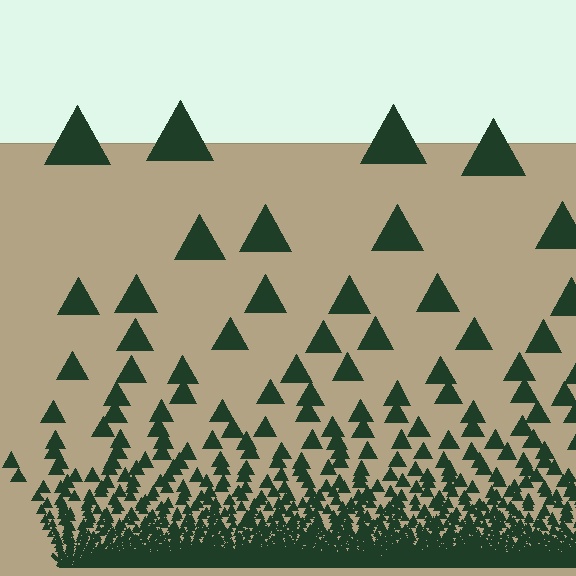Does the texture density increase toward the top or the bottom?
Density increases toward the bottom.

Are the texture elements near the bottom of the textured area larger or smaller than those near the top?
Smaller. The gradient is inverted — elements near the bottom are smaller and denser.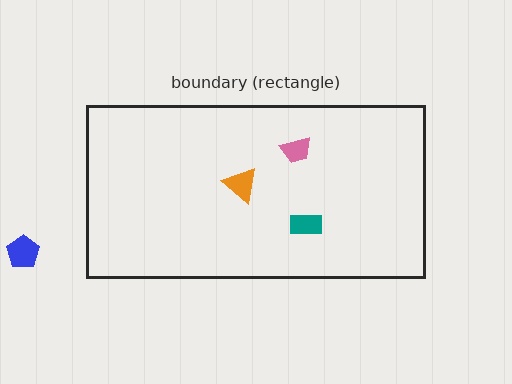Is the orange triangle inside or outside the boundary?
Inside.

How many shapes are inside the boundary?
3 inside, 1 outside.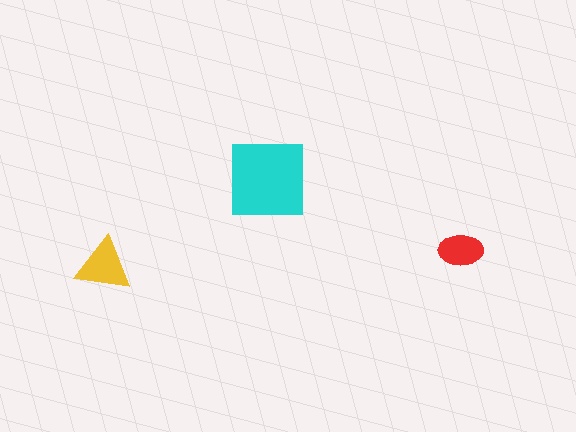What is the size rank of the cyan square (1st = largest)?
1st.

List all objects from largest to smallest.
The cyan square, the yellow triangle, the red ellipse.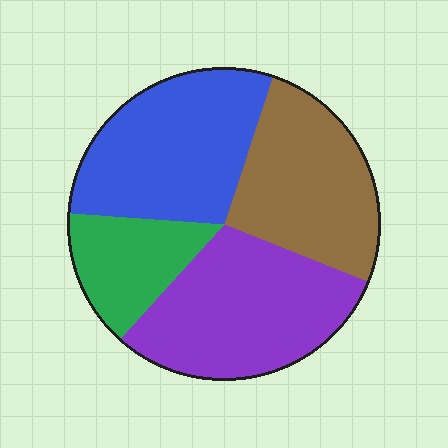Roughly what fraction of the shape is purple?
Purple takes up about one third (1/3) of the shape.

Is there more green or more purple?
Purple.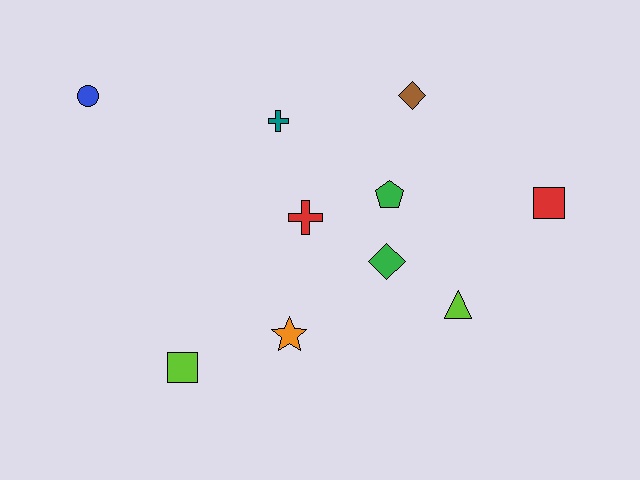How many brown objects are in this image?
There is 1 brown object.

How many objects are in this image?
There are 10 objects.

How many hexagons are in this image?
There are no hexagons.